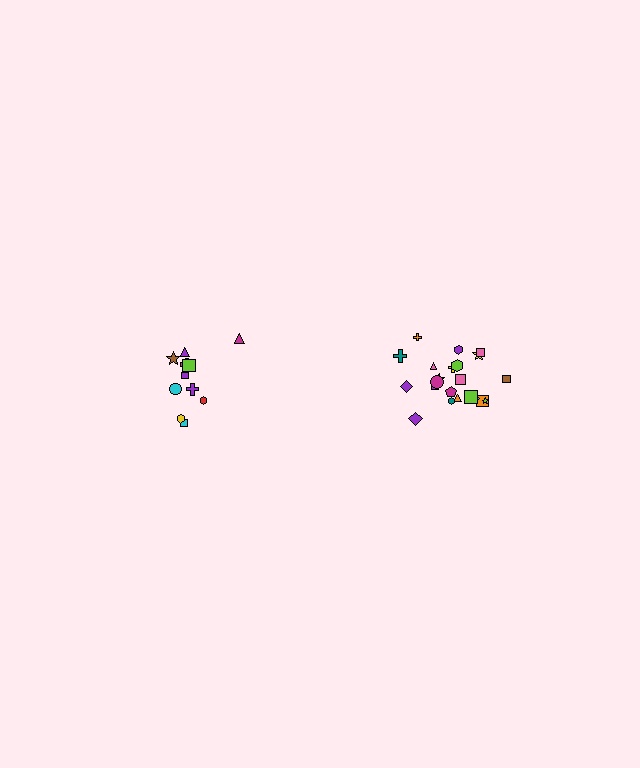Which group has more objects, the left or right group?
The right group.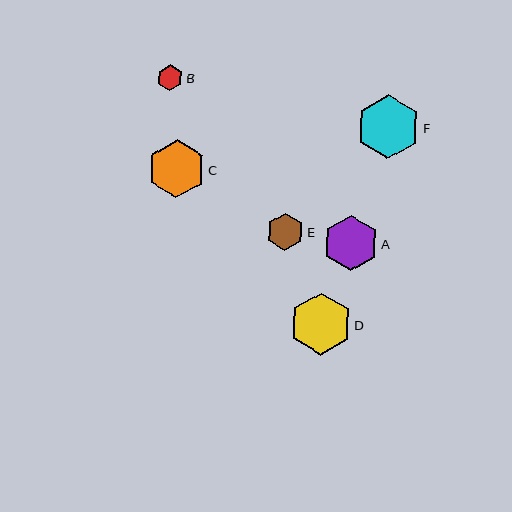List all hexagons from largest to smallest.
From largest to smallest: F, D, C, A, E, B.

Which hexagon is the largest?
Hexagon F is the largest with a size of approximately 64 pixels.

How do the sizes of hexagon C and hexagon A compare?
Hexagon C and hexagon A are approximately the same size.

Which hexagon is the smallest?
Hexagon B is the smallest with a size of approximately 26 pixels.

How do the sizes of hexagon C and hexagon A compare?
Hexagon C and hexagon A are approximately the same size.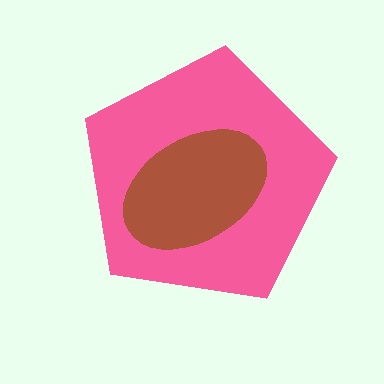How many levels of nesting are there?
2.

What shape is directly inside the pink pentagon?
The brown ellipse.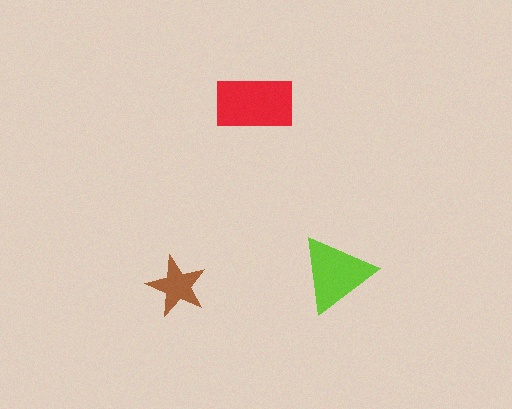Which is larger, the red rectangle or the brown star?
The red rectangle.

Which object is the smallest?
The brown star.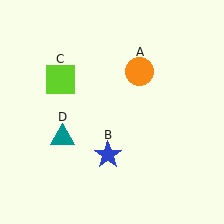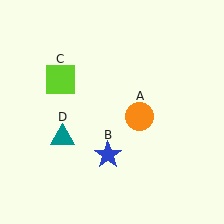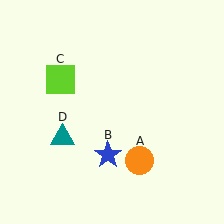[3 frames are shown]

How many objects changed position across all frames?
1 object changed position: orange circle (object A).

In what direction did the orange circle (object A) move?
The orange circle (object A) moved down.